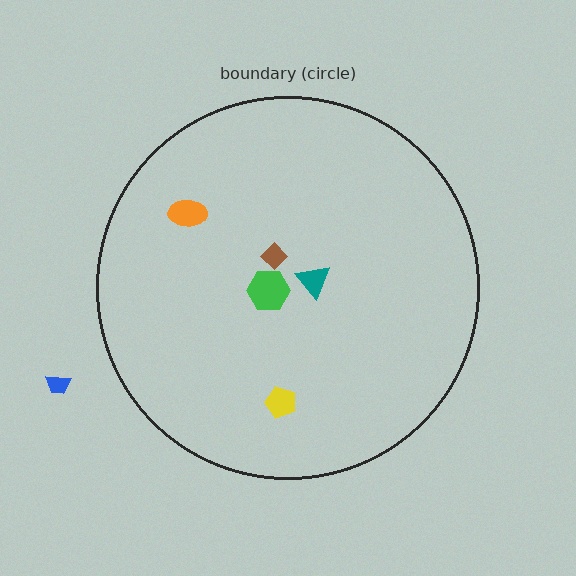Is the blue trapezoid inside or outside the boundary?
Outside.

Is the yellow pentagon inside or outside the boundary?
Inside.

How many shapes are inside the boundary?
5 inside, 1 outside.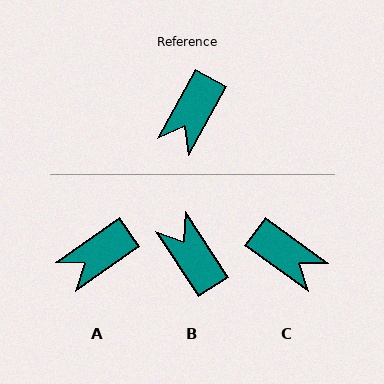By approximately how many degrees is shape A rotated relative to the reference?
Approximately 27 degrees clockwise.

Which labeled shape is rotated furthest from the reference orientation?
B, about 119 degrees away.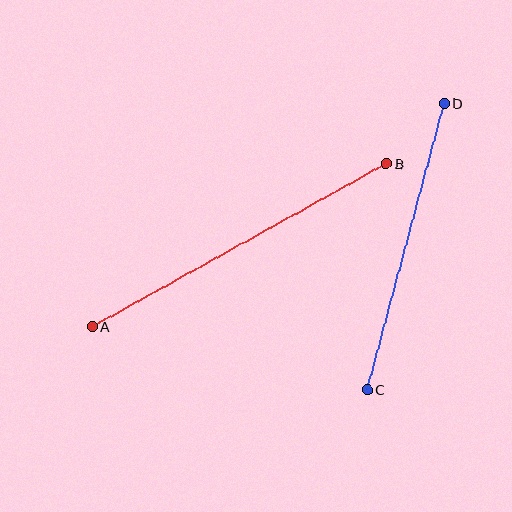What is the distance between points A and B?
The distance is approximately 336 pixels.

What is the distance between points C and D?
The distance is approximately 297 pixels.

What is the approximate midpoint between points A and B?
The midpoint is at approximately (240, 245) pixels.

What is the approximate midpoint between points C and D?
The midpoint is at approximately (406, 247) pixels.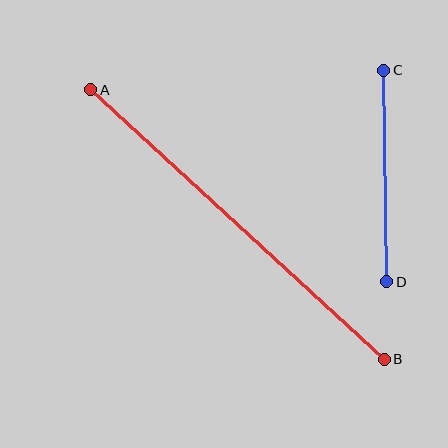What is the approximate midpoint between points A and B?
The midpoint is at approximately (237, 224) pixels.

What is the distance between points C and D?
The distance is approximately 212 pixels.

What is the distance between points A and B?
The distance is approximately 399 pixels.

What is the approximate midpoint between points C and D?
The midpoint is at approximately (385, 176) pixels.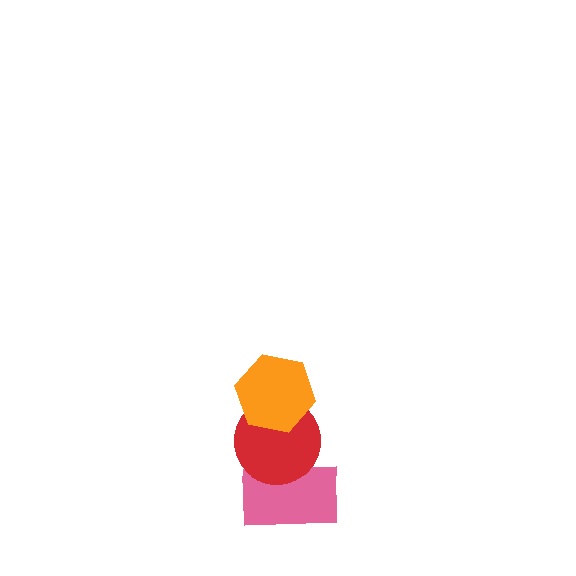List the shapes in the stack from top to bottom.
From top to bottom: the orange hexagon, the red circle, the pink rectangle.